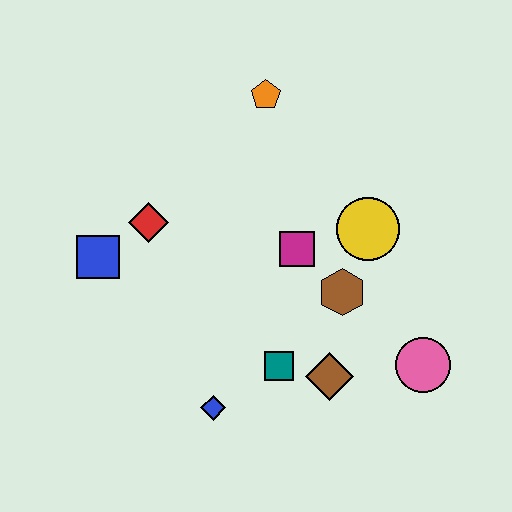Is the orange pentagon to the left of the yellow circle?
Yes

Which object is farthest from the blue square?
The pink circle is farthest from the blue square.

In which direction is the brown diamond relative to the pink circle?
The brown diamond is to the left of the pink circle.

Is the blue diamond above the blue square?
No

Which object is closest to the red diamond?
The blue square is closest to the red diamond.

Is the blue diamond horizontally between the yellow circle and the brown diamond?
No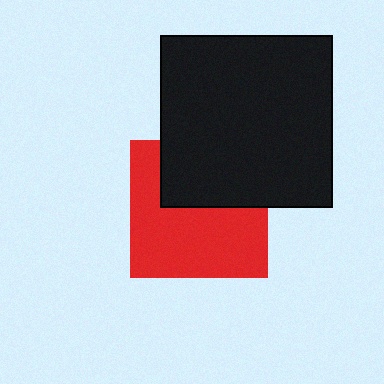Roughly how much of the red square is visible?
About half of it is visible (roughly 61%).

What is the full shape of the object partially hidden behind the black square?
The partially hidden object is a red square.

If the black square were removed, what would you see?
You would see the complete red square.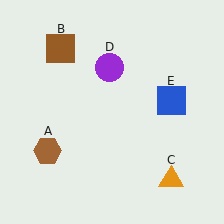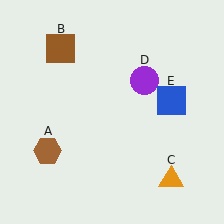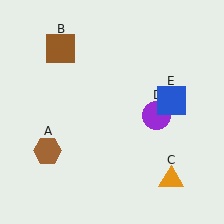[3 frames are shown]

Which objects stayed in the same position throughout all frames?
Brown hexagon (object A) and brown square (object B) and orange triangle (object C) and blue square (object E) remained stationary.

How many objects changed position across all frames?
1 object changed position: purple circle (object D).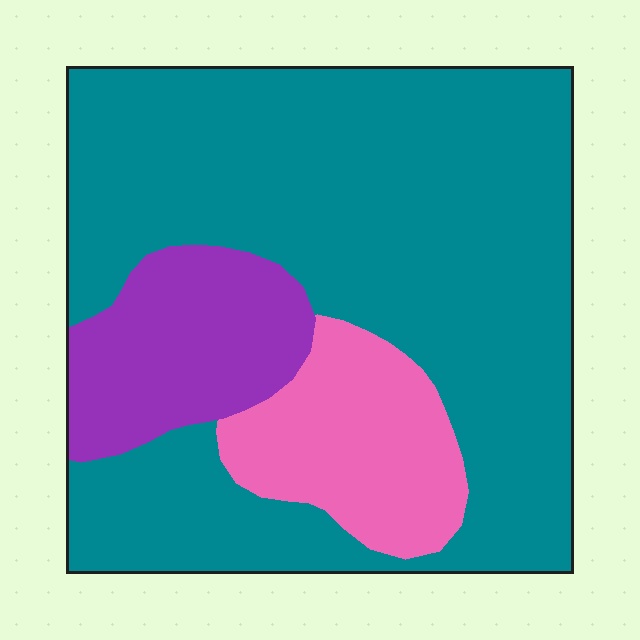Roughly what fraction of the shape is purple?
Purple covers about 15% of the shape.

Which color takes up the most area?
Teal, at roughly 70%.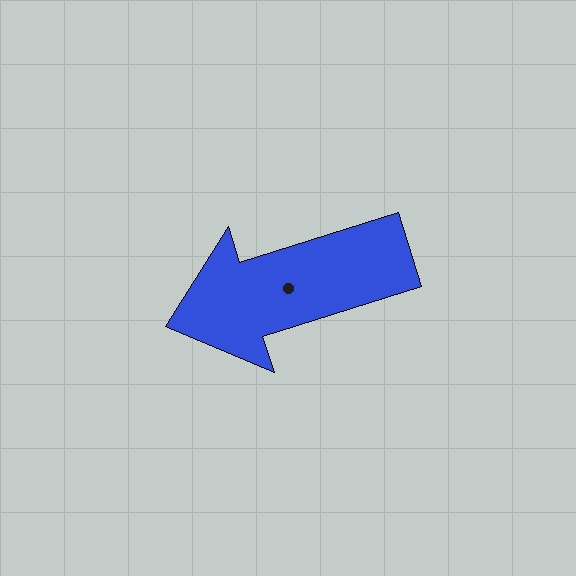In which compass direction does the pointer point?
West.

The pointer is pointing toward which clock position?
Roughly 8 o'clock.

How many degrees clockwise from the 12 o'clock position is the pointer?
Approximately 253 degrees.